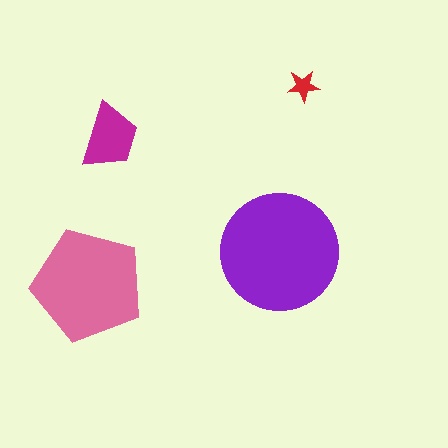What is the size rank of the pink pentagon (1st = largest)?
2nd.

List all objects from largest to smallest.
The purple circle, the pink pentagon, the magenta trapezoid, the red star.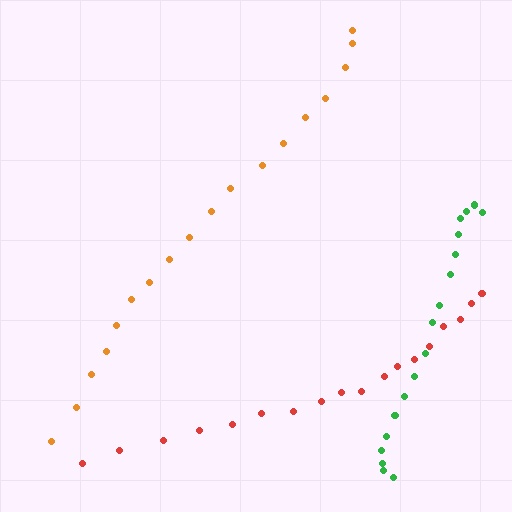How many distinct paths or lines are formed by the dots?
There are 3 distinct paths.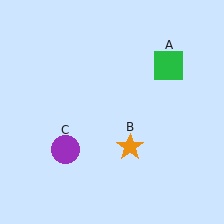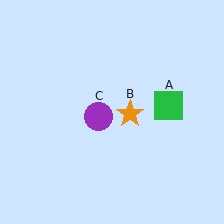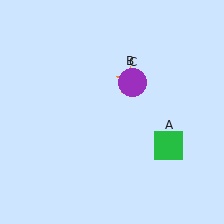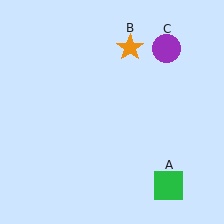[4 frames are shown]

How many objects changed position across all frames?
3 objects changed position: green square (object A), orange star (object B), purple circle (object C).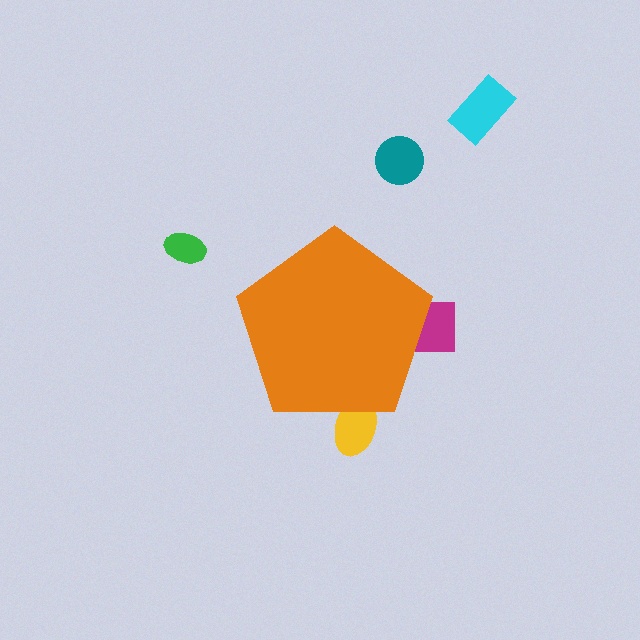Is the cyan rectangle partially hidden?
No, the cyan rectangle is fully visible.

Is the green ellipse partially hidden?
No, the green ellipse is fully visible.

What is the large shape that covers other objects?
An orange pentagon.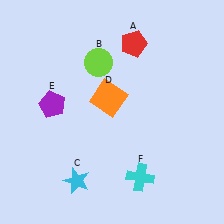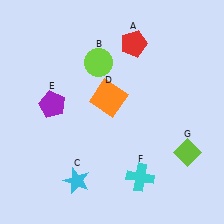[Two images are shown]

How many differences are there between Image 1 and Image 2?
There is 1 difference between the two images.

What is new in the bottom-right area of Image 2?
A lime diamond (G) was added in the bottom-right area of Image 2.